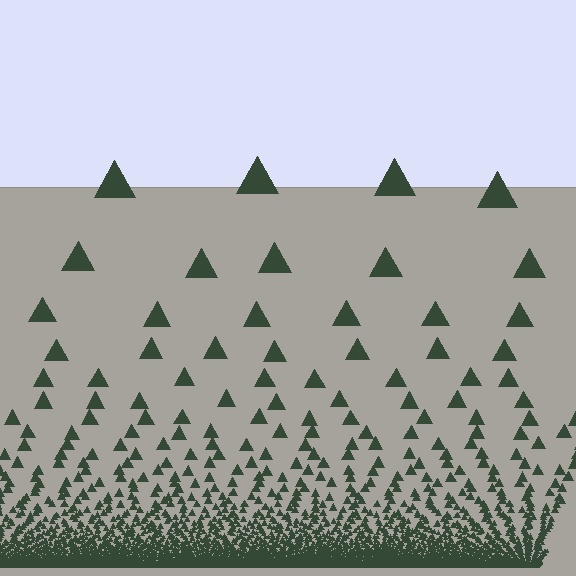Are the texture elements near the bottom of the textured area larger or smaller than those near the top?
Smaller. The gradient is inverted — elements near the bottom are smaller and denser.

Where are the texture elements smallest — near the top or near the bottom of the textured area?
Near the bottom.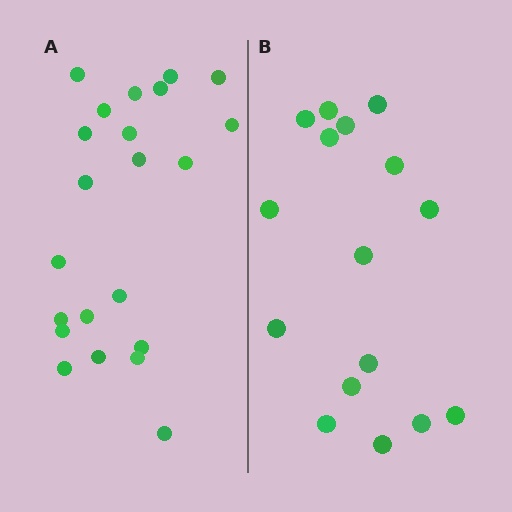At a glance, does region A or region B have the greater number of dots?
Region A (the left region) has more dots.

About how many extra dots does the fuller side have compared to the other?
Region A has about 6 more dots than region B.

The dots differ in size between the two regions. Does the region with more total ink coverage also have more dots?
No. Region B has more total ink coverage because its dots are larger, but region A actually contains more individual dots. Total area can be misleading — the number of items is what matters here.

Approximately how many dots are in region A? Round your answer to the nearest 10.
About 20 dots. (The exact count is 22, which rounds to 20.)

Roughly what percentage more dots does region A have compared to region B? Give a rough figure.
About 40% more.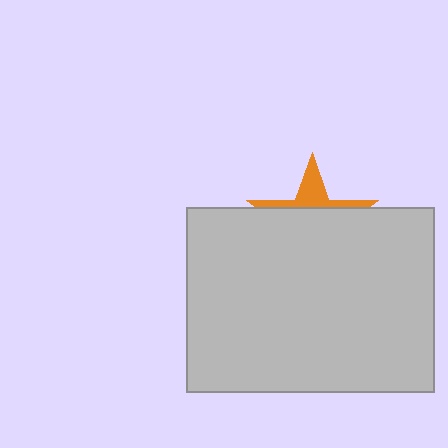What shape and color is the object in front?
The object in front is a light gray rectangle.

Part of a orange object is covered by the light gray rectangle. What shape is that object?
It is a star.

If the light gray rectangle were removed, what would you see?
You would see the complete orange star.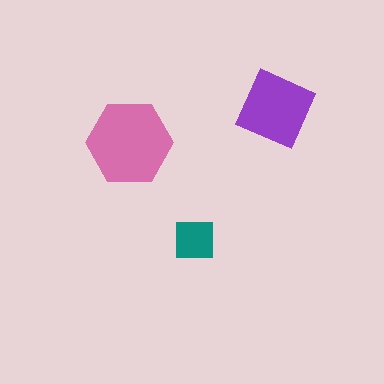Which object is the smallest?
The teal square.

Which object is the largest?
The pink hexagon.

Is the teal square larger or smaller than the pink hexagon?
Smaller.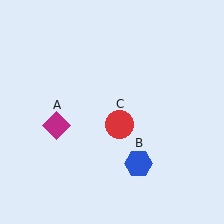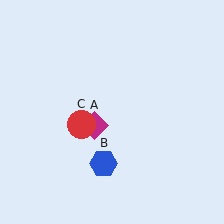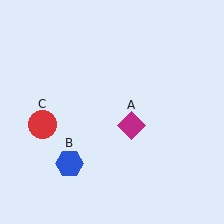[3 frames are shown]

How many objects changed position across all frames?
3 objects changed position: magenta diamond (object A), blue hexagon (object B), red circle (object C).